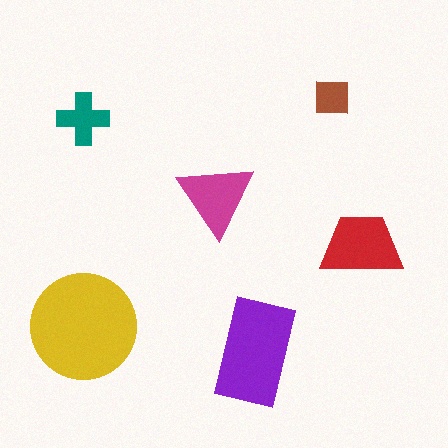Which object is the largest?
The yellow circle.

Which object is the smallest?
The brown square.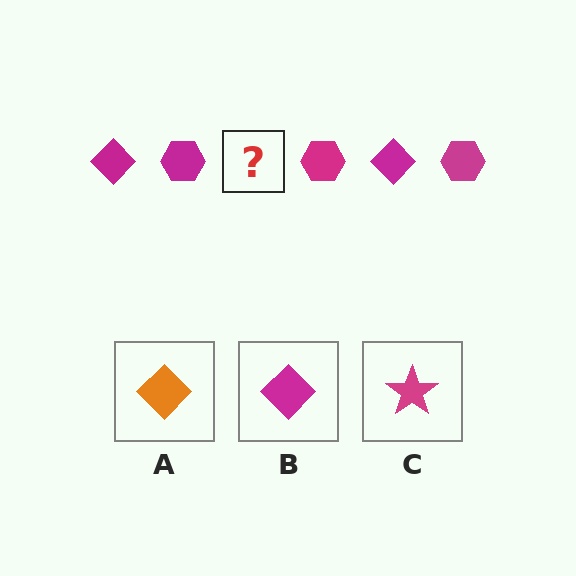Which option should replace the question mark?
Option B.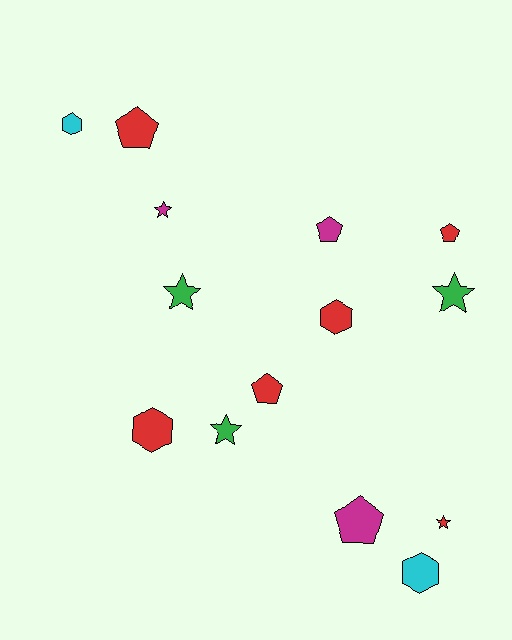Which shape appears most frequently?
Star, with 5 objects.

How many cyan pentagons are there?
There are no cyan pentagons.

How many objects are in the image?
There are 14 objects.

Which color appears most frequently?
Red, with 6 objects.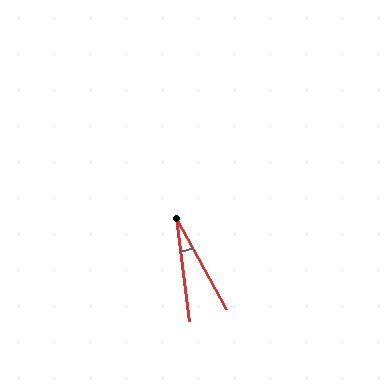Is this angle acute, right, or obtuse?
It is acute.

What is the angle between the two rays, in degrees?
Approximately 21 degrees.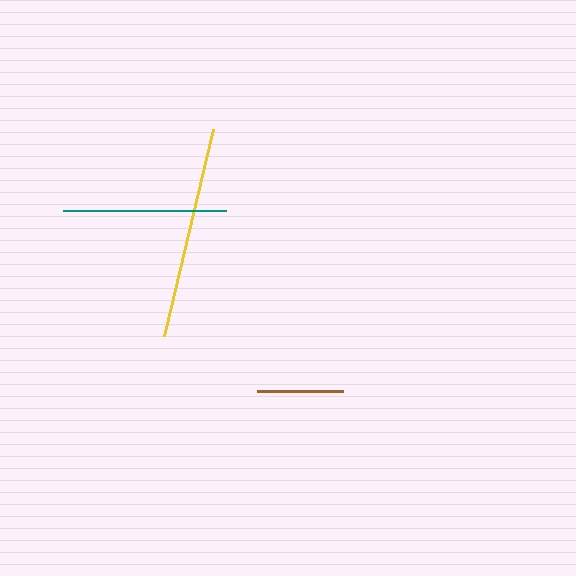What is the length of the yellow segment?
The yellow segment is approximately 213 pixels long.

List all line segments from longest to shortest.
From longest to shortest: yellow, teal, brown.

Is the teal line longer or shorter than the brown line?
The teal line is longer than the brown line.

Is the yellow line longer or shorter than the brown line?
The yellow line is longer than the brown line.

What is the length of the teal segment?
The teal segment is approximately 162 pixels long.